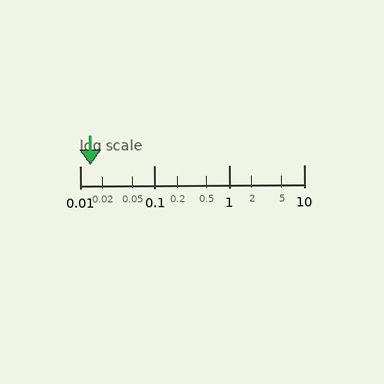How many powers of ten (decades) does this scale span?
The scale spans 3 decades, from 0.01 to 10.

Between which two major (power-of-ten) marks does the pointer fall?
The pointer is between 0.01 and 0.1.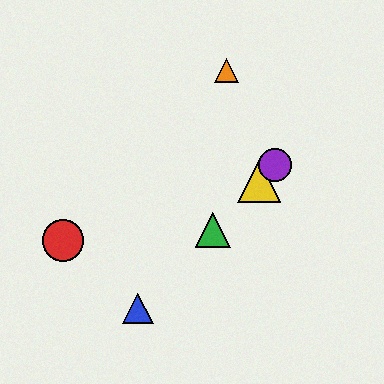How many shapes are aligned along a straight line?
4 shapes (the blue triangle, the green triangle, the yellow triangle, the purple circle) are aligned along a straight line.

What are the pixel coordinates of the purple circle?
The purple circle is at (275, 165).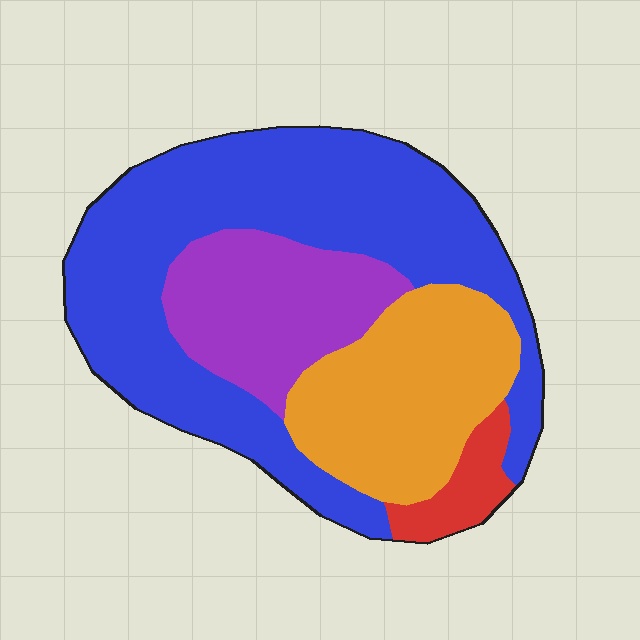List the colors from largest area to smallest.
From largest to smallest: blue, orange, purple, red.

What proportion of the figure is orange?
Orange takes up about one quarter (1/4) of the figure.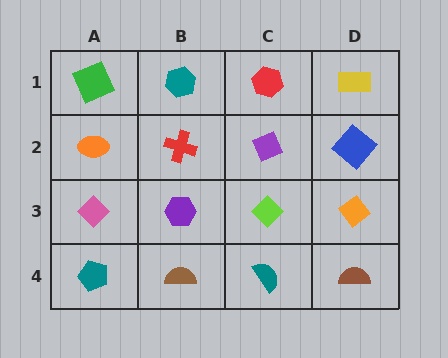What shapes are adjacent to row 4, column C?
A lime diamond (row 3, column C), a brown semicircle (row 4, column B), a brown semicircle (row 4, column D).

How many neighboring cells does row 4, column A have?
2.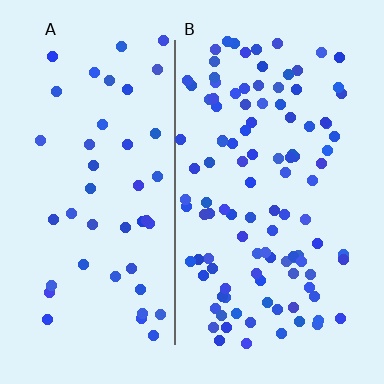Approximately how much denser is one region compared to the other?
Approximately 2.4× — region B over region A.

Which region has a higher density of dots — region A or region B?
B (the right).